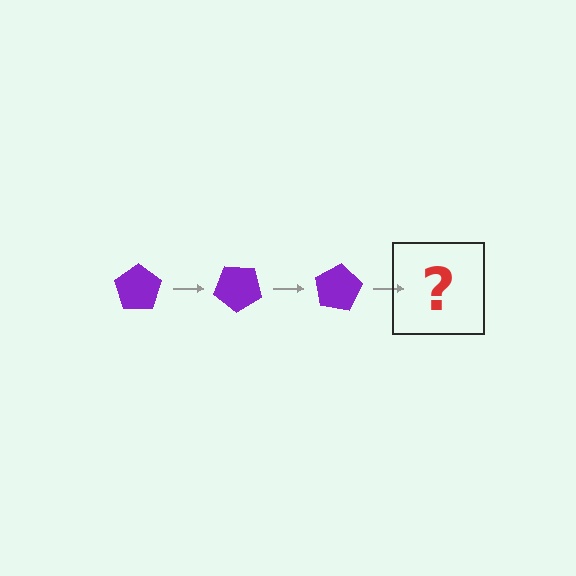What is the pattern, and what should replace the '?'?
The pattern is that the pentagon rotates 40 degrees each step. The '?' should be a purple pentagon rotated 120 degrees.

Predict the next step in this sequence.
The next step is a purple pentagon rotated 120 degrees.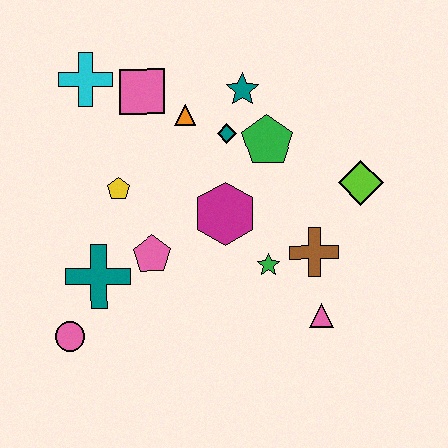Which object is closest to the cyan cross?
The pink square is closest to the cyan cross.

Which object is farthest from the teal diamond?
The pink circle is farthest from the teal diamond.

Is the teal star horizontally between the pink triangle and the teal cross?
Yes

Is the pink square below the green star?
No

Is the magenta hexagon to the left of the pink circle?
No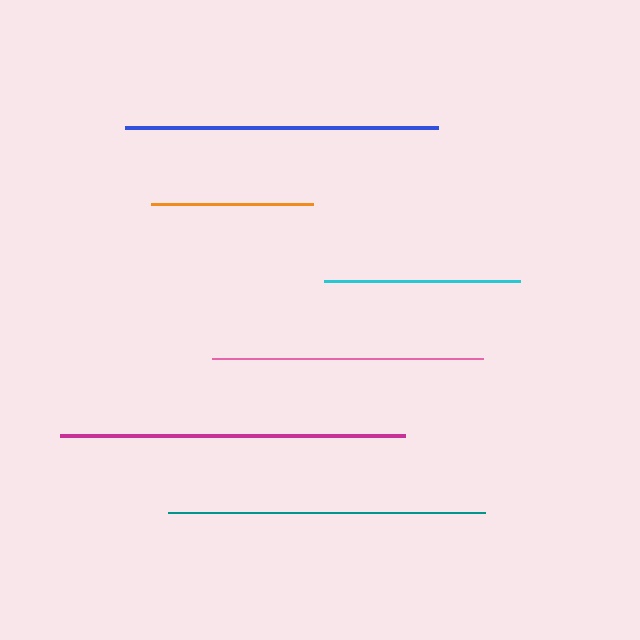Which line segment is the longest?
The magenta line is the longest at approximately 345 pixels.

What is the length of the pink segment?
The pink segment is approximately 271 pixels long.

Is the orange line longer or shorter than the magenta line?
The magenta line is longer than the orange line.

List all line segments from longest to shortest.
From longest to shortest: magenta, teal, blue, pink, cyan, orange.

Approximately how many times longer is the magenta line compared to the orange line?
The magenta line is approximately 2.1 times the length of the orange line.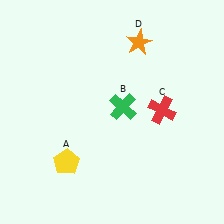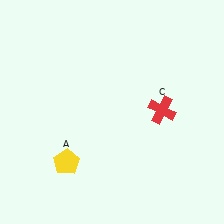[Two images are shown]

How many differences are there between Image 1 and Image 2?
There are 2 differences between the two images.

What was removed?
The green cross (B), the orange star (D) were removed in Image 2.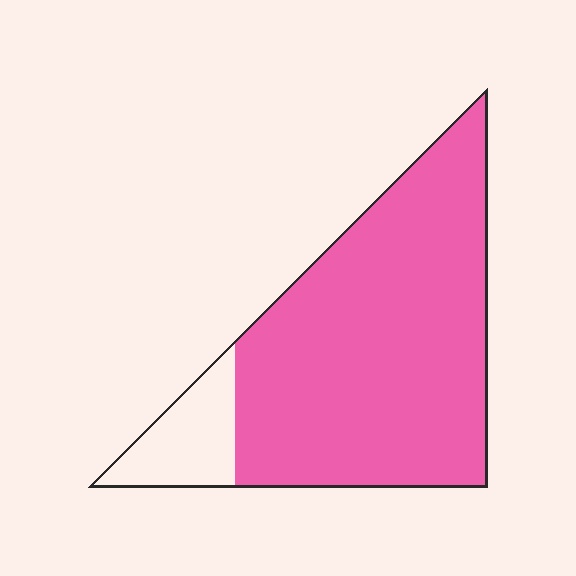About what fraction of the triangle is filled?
About seven eighths (7/8).